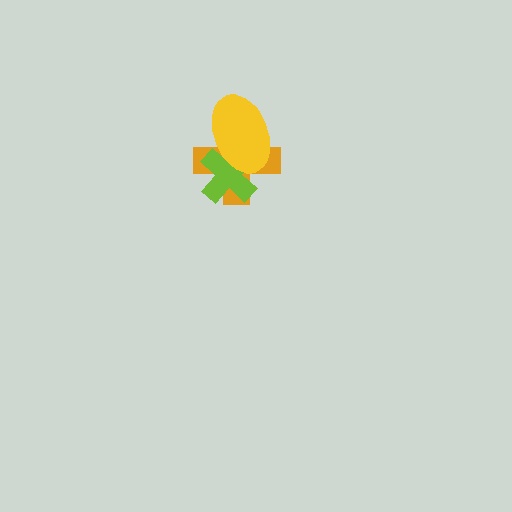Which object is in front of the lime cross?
The yellow ellipse is in front of the lime cross.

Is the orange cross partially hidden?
Yes, it is partially covered by another shape.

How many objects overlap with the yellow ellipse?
2 objects overlap with the yellow ellipse.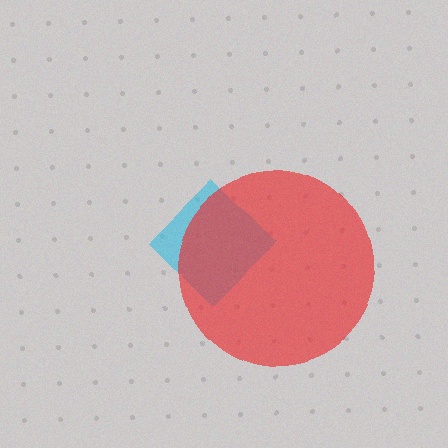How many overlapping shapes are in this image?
There are 2 overlapping shapes in the image.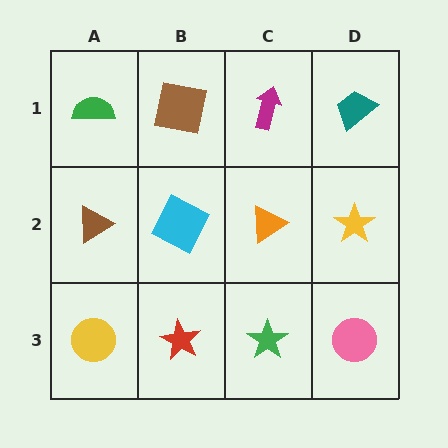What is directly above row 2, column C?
A magenta arrow.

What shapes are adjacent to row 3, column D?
A yellow star (row 2, column D), a green star (row 3, column C).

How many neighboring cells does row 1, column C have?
3.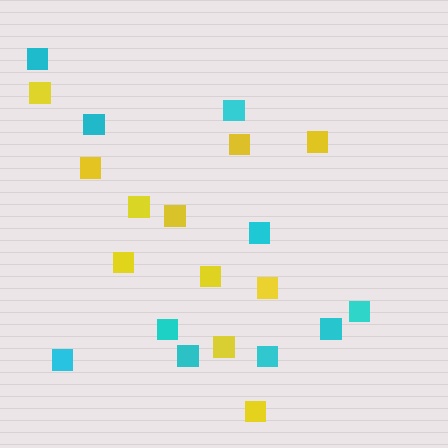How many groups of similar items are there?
There are 2 groups: one group of cyan squares (10) and one group of yellow squares (11).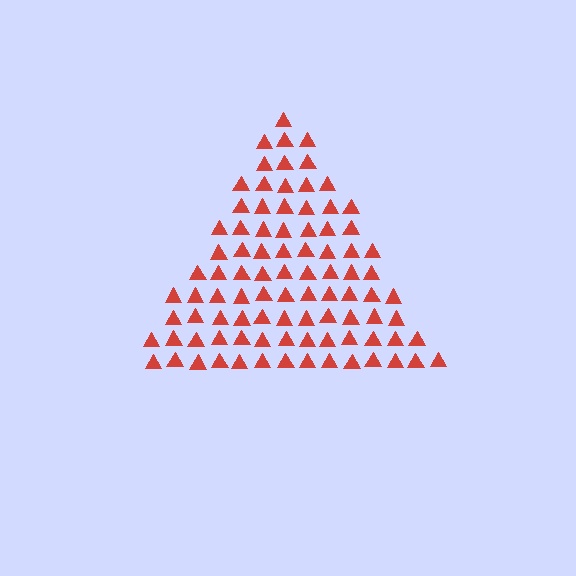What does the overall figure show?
The overall figure shows a triangle.